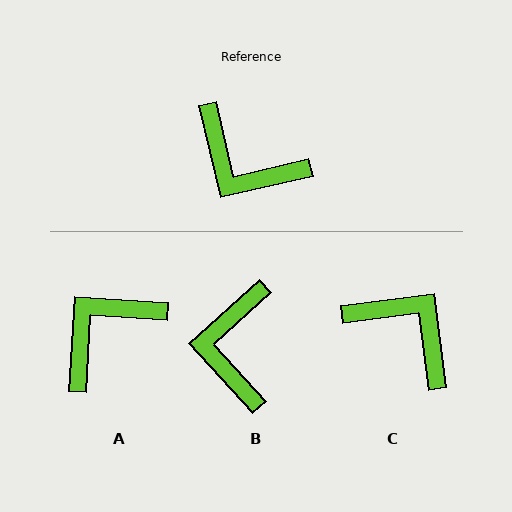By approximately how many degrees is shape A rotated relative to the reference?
Approximately 106 degrees clockwise.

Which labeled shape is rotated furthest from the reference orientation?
C, about 174 degrees away.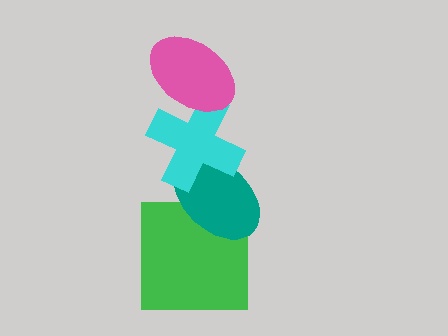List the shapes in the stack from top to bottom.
From top to bottom: the pink ellipse, the cyan cross, the teal ellipse, the green square.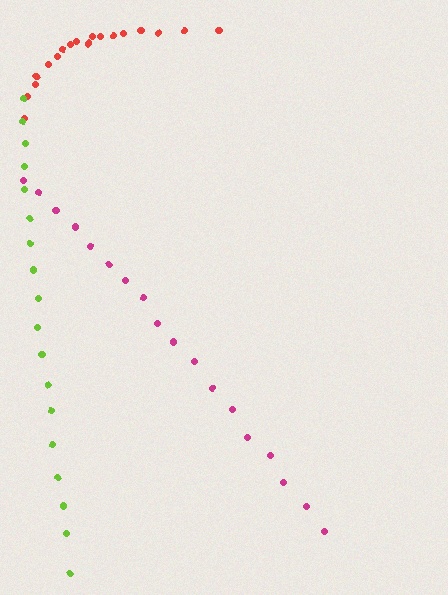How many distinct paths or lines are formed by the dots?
There are 3 distinct paths.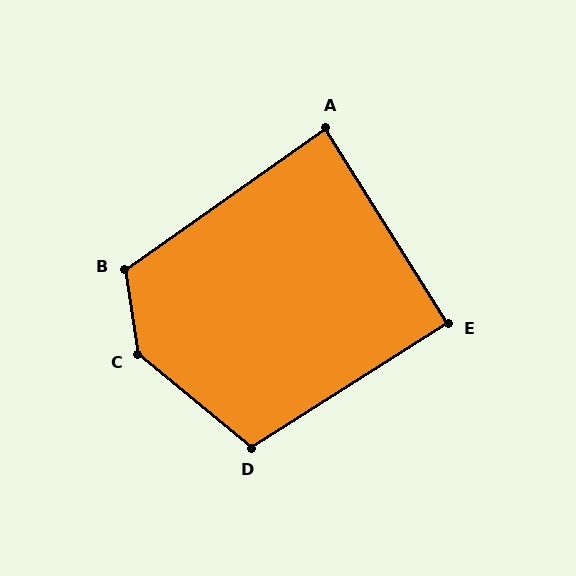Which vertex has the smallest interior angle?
A, at approximately 87 degrees.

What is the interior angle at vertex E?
Approximately 90 degrees (approximately right).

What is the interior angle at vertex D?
Approximately 108 degrees (obtuse).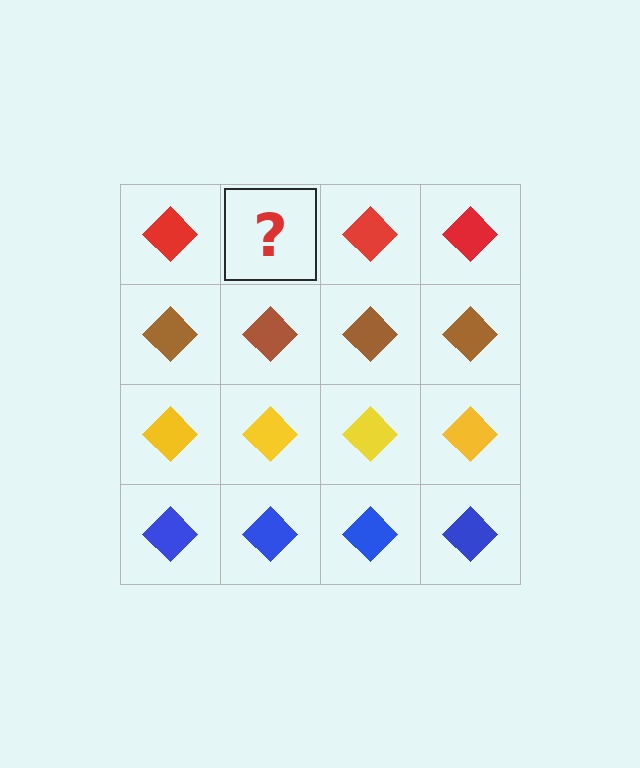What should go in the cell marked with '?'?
The missing cell should contain a red diamond.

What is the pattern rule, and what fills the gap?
The rule is that each row has a consistent color. The gap should be filled with a red diamond.